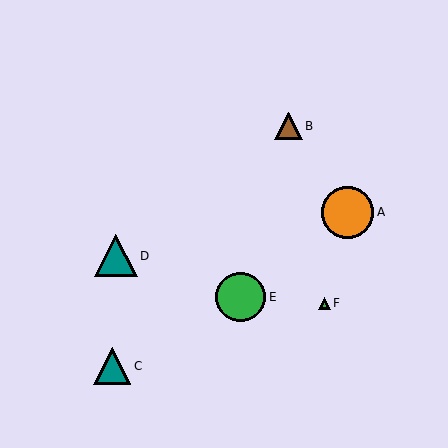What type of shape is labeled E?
Shape E is a green circle.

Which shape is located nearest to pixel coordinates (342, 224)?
The orange circle (labeled A) at (347, 212) is nearest to that location.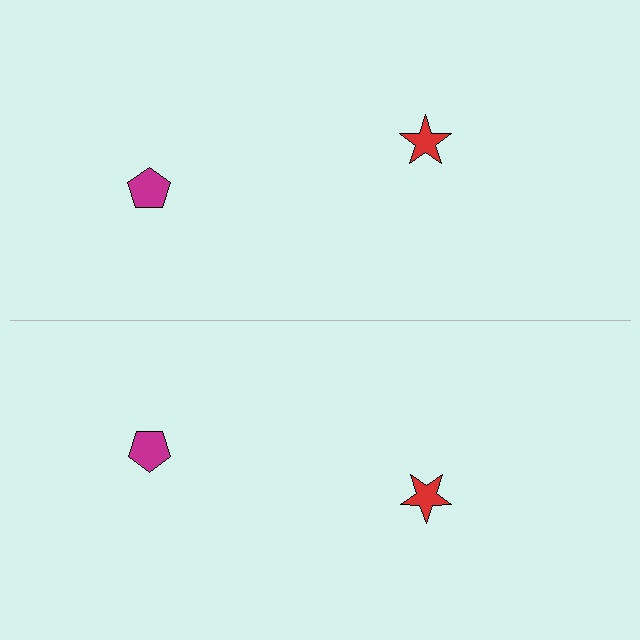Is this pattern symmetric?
Yes, this pattern has bilateral (reflection) symmetry.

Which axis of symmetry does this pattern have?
The pattern has a horizontal axis of symmetry running through the center of the image.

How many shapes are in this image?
There are 4 shapes in this image.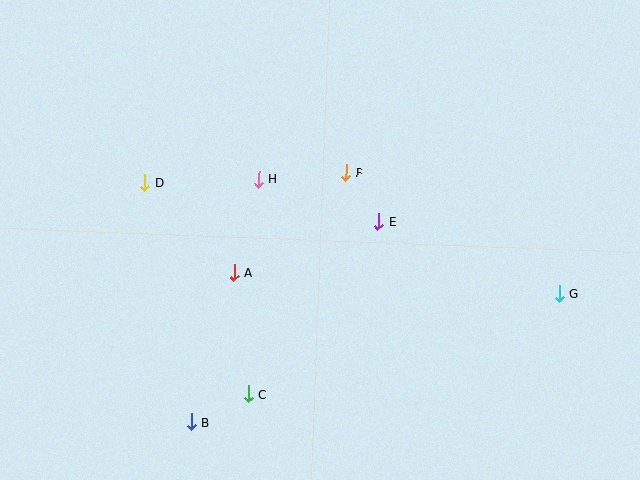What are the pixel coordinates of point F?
Point F is at (346, 173).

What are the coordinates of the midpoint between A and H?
The midpoint between A and H is at (246, 225).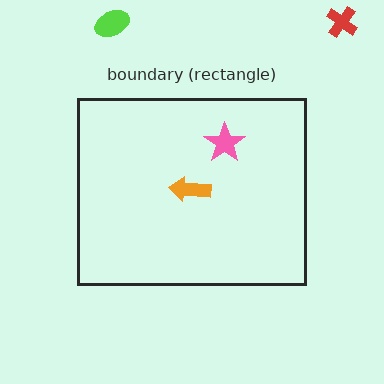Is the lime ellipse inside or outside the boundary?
Outside.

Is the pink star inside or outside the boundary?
Inside.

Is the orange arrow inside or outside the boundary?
Inside.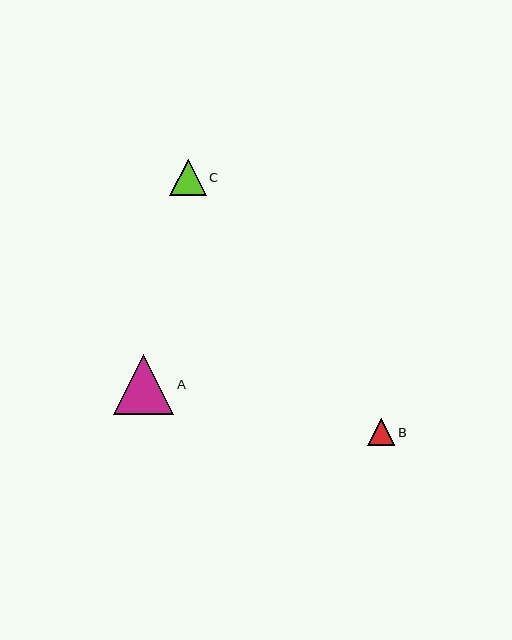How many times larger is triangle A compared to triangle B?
Triangle A is approximately 2.2 times the size of triangle B.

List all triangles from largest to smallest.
From largest to smallest: A, C, B.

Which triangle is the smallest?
Triangle B is the smallest with a size of approximately 27 pixels.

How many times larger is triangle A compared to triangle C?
Triangle A is approximately 1.6 times the size of triangle C.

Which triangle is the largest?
Triangle A is the largest with a size of approximately 60 pixels.